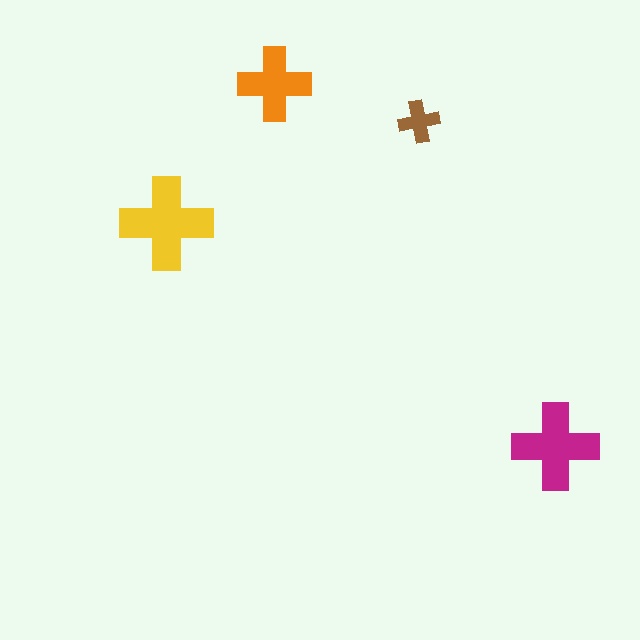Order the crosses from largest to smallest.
the yellow one, the magenta one, the orange one, the brown one.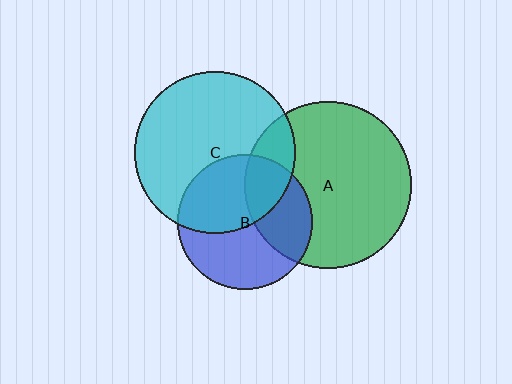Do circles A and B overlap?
Yes.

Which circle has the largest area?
Circle A (green).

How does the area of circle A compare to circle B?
Approximately 1.5 times.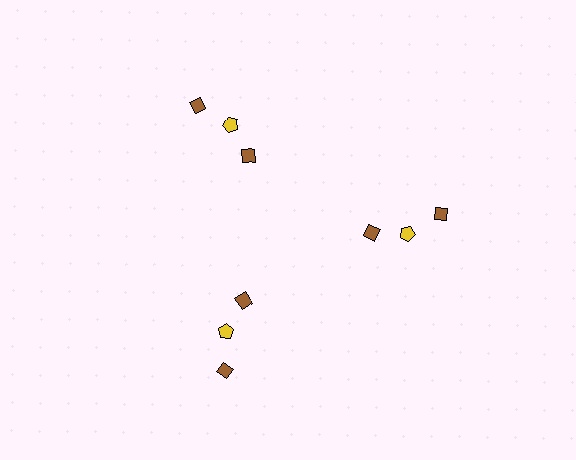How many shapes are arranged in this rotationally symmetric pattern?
There are 9 shapes, arranged in 3 groups of 3.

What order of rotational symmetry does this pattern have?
This pattern has 3-fold rotational symmetry.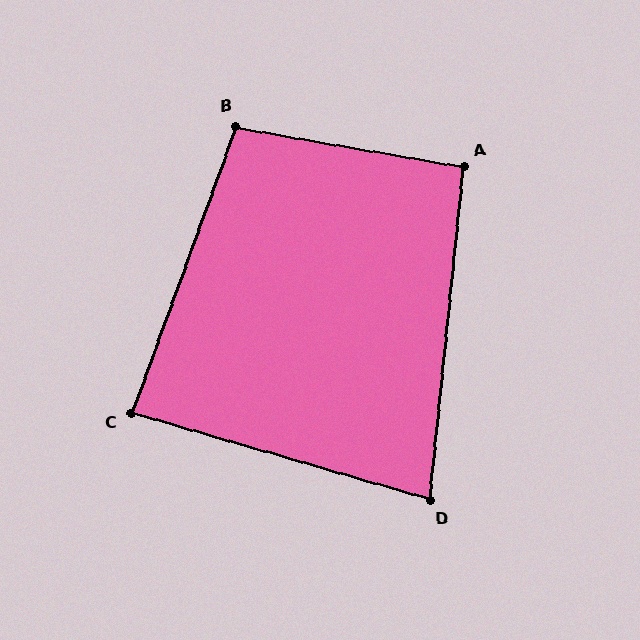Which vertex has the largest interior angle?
B, at approximately 100 degrees.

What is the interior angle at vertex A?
Approximately 94 degrees (approximately right).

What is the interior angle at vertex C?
Approximately 86 degrees (approximately right).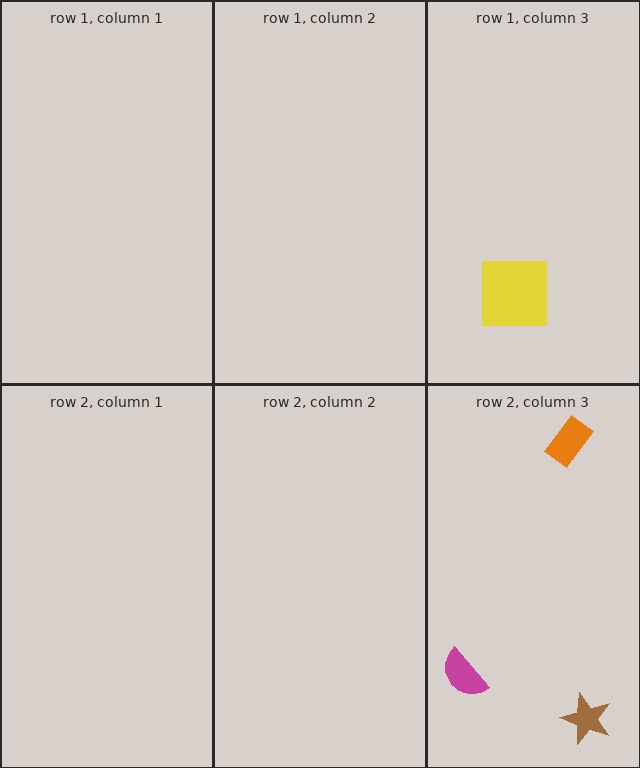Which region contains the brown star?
The row 2, column 3 region.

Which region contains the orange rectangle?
The row 2, column 3 region.